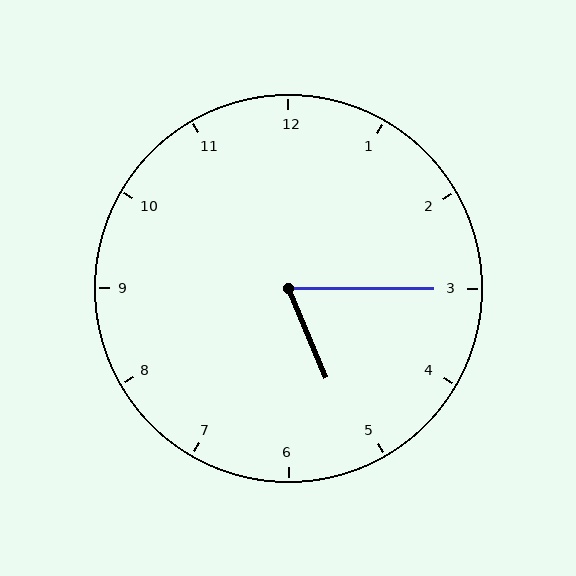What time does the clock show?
5:15.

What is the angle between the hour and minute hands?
Approximately 68 degrees.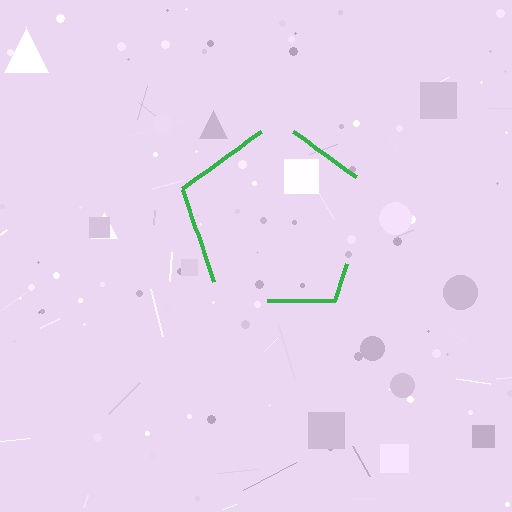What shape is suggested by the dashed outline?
The dashed outline suggests a pentagon.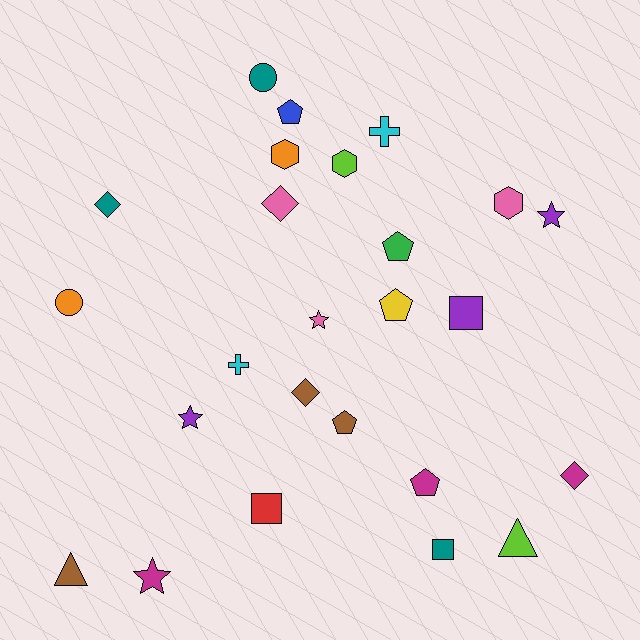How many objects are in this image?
There are 25 objects.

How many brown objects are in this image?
There are 3 brown objects.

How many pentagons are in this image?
There are 5 pentagons.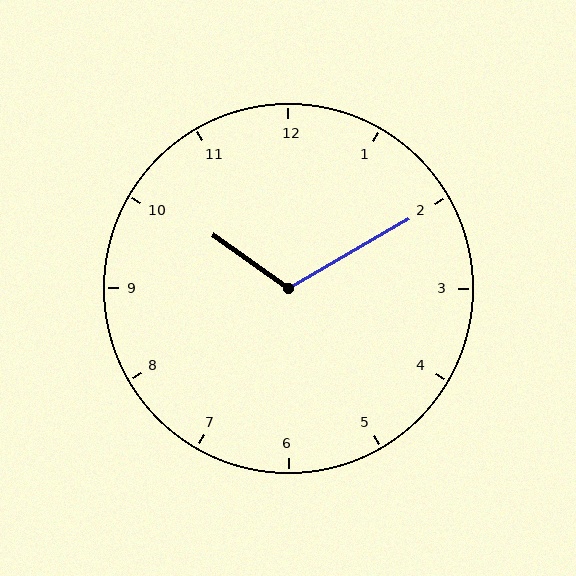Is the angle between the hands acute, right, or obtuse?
It is obtuse.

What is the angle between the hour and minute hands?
Approximately 115 degrees.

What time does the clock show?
10:10.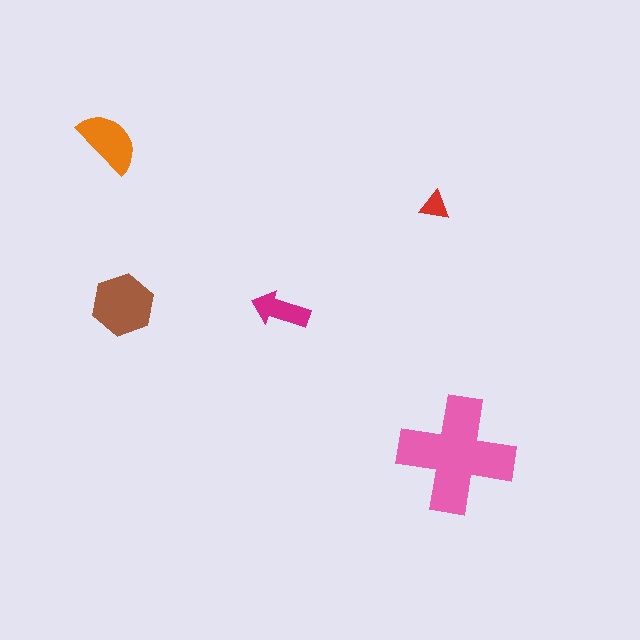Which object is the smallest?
The red triangle.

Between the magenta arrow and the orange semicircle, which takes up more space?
The orange semicircle.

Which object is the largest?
The pink cross.